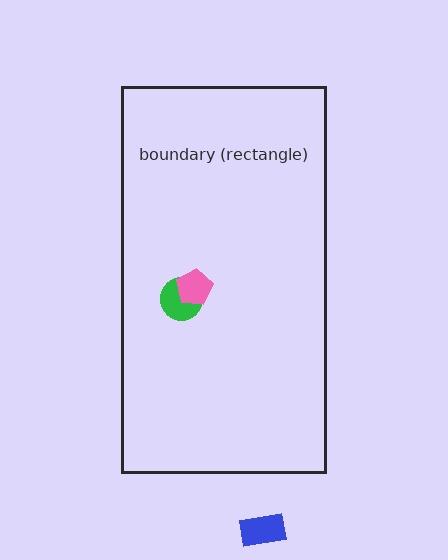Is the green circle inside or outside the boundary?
Inside.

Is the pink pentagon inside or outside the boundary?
Inside.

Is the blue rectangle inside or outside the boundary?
Outside.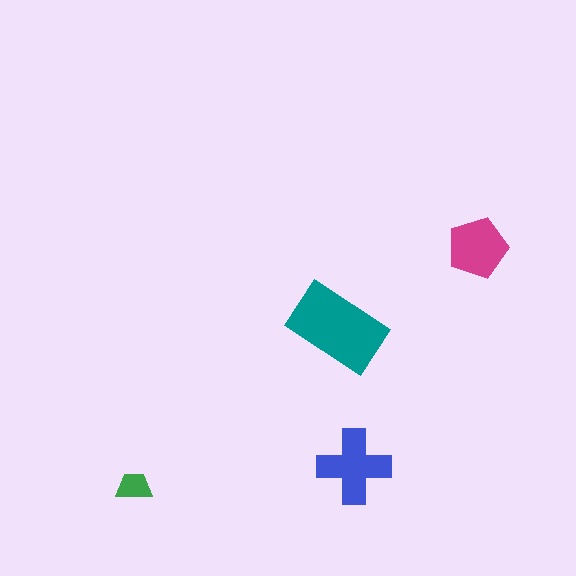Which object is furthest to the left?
The green trapezoid is leftmost.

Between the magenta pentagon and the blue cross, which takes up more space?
The blue cross.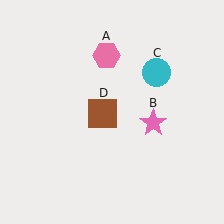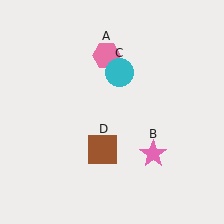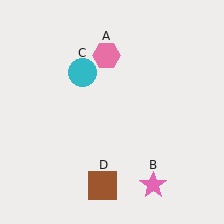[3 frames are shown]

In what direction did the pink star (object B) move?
The pink star (object B) moved down.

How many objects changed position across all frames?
3 objects changed position: pink star (object B), cyan circle (object C), brown square (object D).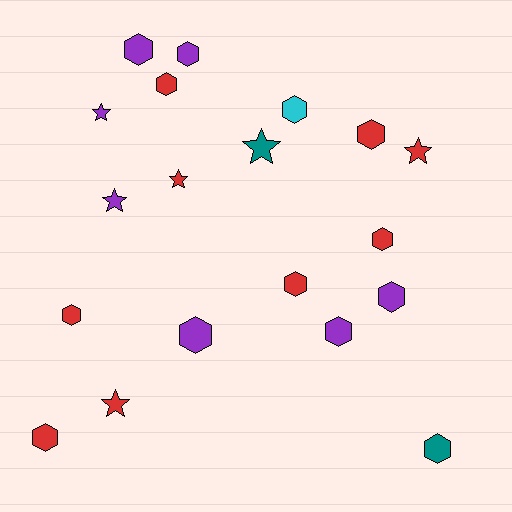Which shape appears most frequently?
Hexagon, with 13 objects.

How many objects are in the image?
There are 19 objects.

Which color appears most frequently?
Red, with 9 objects.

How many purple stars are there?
There are 2 purple stars.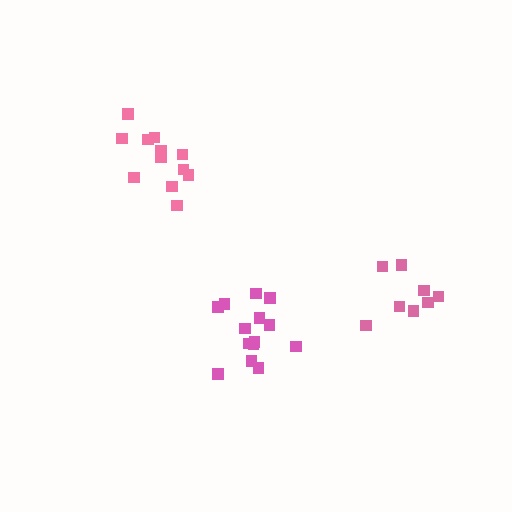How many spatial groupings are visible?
There are 3 spatial groupings.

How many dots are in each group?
Group 1: 12 dots, Group 2: 14 dots, Group 3: 8 dots (34 total).